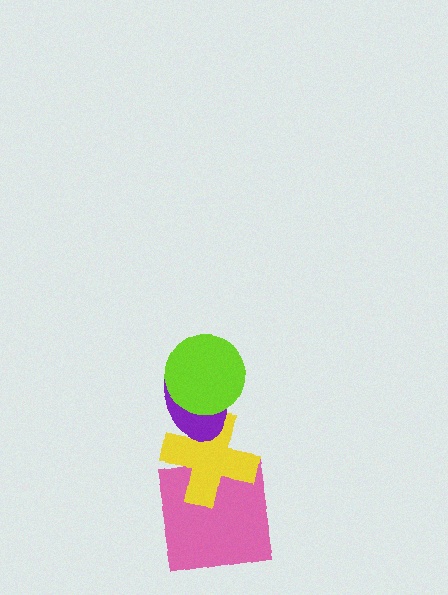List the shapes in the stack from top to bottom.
From top to bottom: the lime circle, the purple ellipse, the yellow cross, the pink square.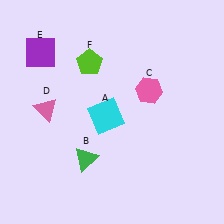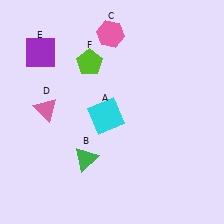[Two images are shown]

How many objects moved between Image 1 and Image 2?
1 object moved between the two images.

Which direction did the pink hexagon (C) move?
The pink hexagon (C) moved up.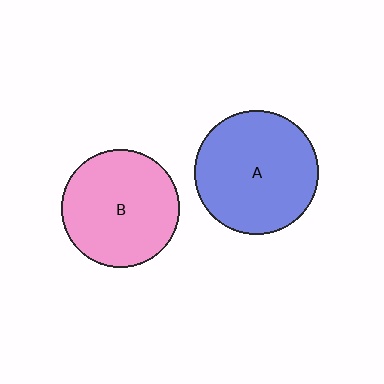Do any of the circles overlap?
No, none of the circles overlap.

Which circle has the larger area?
Circle A (blue).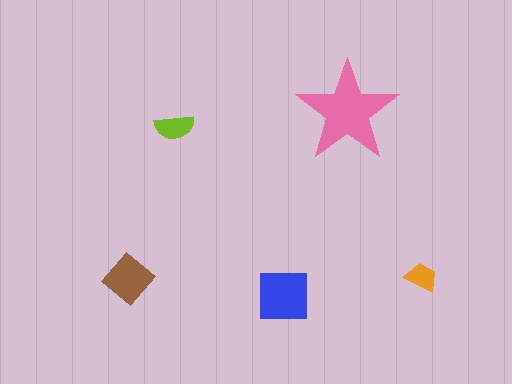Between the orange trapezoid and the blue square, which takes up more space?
The blue square.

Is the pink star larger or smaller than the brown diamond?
Larger.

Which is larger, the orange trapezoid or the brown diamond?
The brown diamond.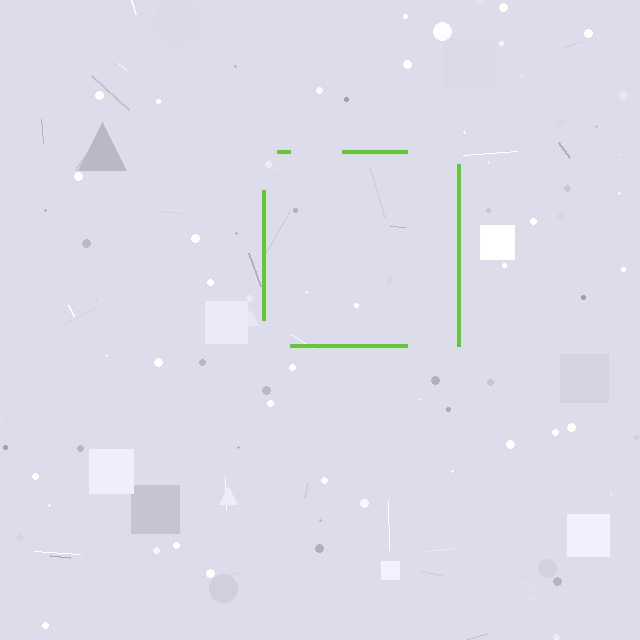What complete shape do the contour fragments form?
The contour fragments form a square.